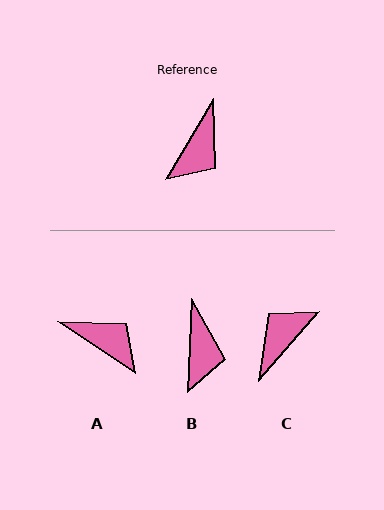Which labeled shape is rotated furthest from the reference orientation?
C, about 170 degrees away.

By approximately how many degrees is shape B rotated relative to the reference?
Approximately 28 degrees counter-clockwise.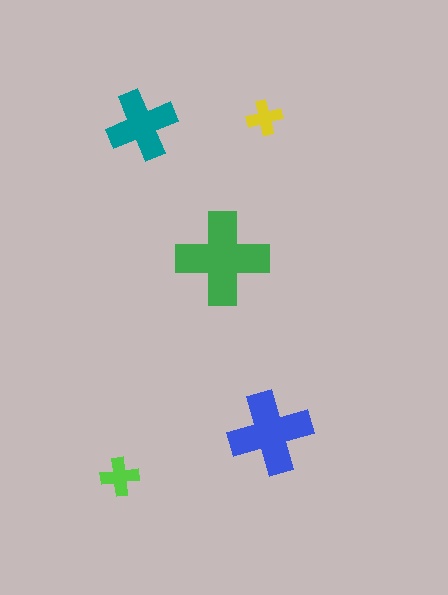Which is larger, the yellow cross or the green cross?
The green one.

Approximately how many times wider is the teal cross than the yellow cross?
About 2 times wider.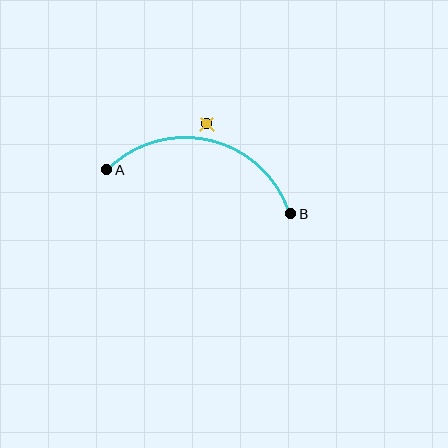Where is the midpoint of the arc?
The arc midpoint is the point on the curve farthest from the straight line joining A and B. It sits above that line.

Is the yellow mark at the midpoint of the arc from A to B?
No — the yellow mark does not lie on the arc at all. It sits slightly outside the curve.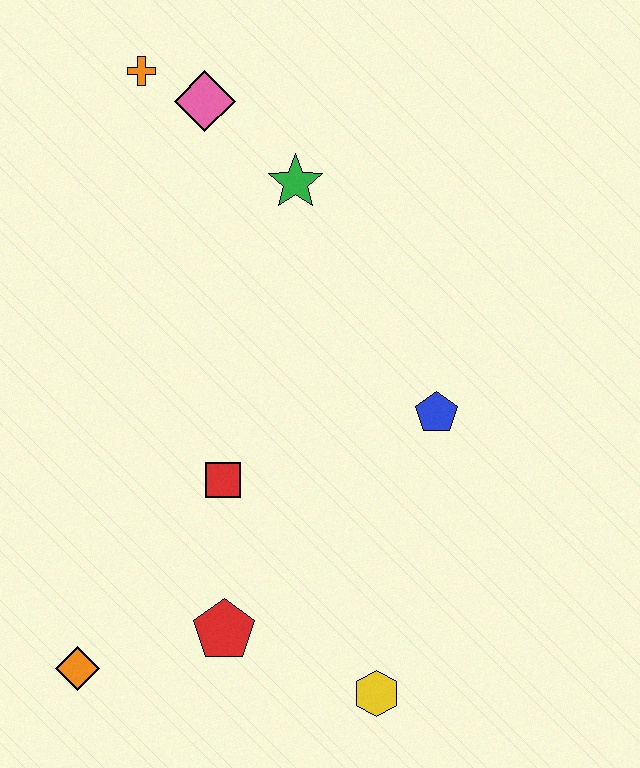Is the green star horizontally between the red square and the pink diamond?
No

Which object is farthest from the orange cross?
The yellow hexagon is farthest from the orange cross.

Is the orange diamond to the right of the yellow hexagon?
No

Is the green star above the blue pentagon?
Yes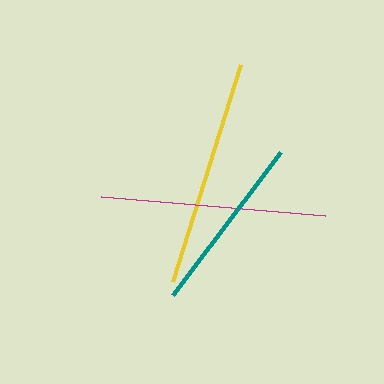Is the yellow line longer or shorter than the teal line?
The yellow line is longer than the teal line.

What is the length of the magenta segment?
The magenta segment is approximately 224 pixels long.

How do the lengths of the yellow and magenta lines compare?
The yellow and magenta lines are approximately the same length.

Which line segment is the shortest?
The teal line is the shortest at approximately 179 pixels.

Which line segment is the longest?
The yellow line is the longest at approximately 228 pixels.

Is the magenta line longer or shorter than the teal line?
The magenta line is longer than the teal line.